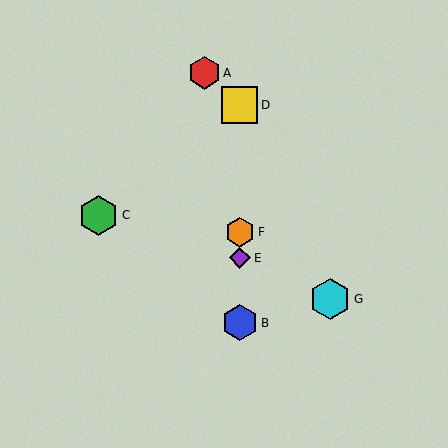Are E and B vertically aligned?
Yes, both are at x≈240.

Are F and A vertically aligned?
No, F is at x≈240 and A is at x≈204.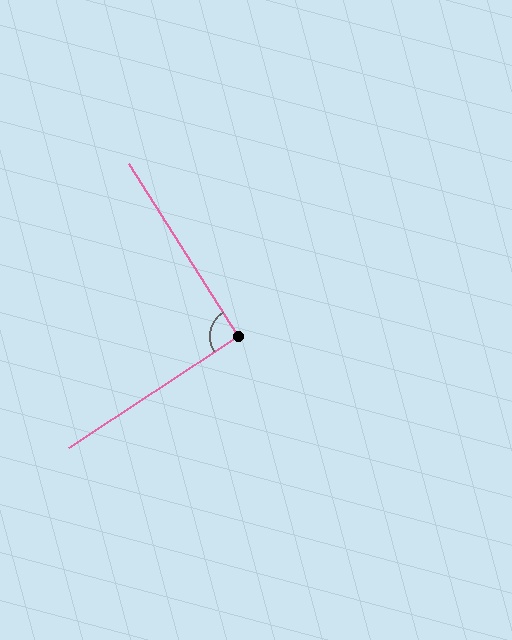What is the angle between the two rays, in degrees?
Approximately 91 degrees.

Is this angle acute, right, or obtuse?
It is approximately a right angle.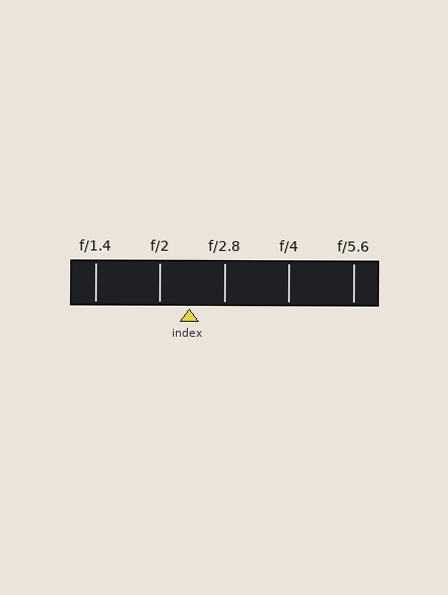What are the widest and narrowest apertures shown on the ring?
The widest aperture shown is f/1.4 and the narrowest is f/5.6.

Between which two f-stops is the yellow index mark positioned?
The index mark is between f/2 and f/2.8.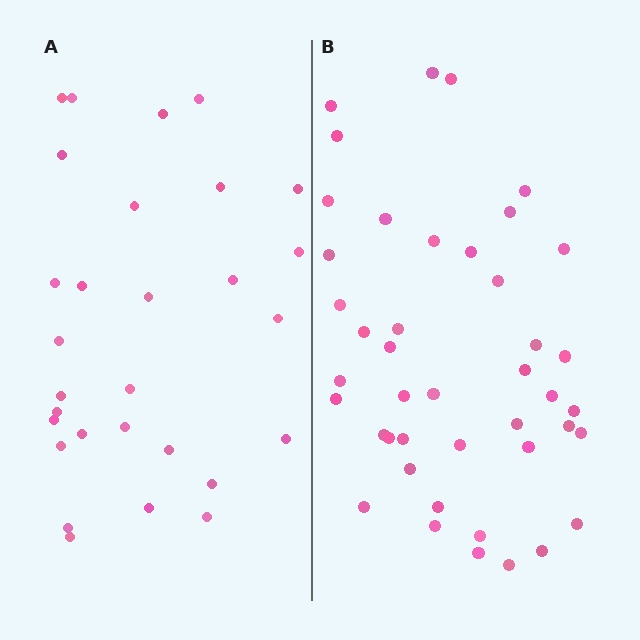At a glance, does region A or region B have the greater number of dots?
Region B (the right region) has more dots.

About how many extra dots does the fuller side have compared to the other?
Region B has approximately 15 more dots than region A.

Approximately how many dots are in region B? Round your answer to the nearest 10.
About 40 dots. (The exact count is 43, which rounds to 40.)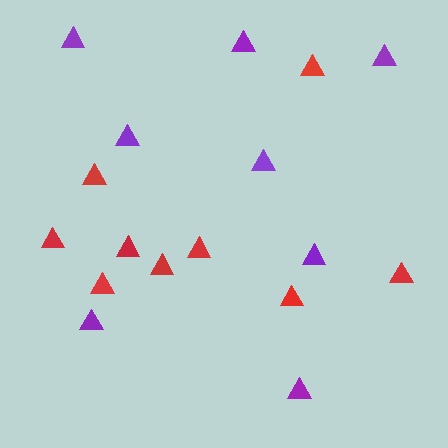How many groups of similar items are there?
There are 2 groups: one group of red triangles (9) and one group of purple triangles (8).